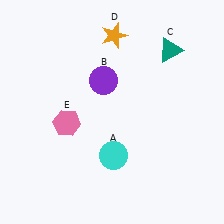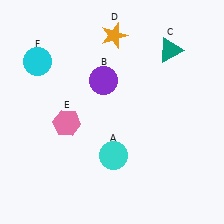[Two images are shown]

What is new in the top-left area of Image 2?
A cyan circle (F) was added in the top-left area of Image 2.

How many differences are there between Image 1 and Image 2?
There is 1 difference between the two images.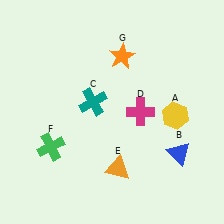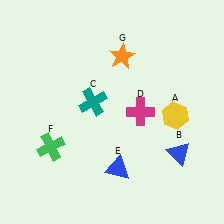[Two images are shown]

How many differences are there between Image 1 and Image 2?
There is 1 difference between the two images.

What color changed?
The triangle (E) changed from orange in Image 1 to blue in Image 2.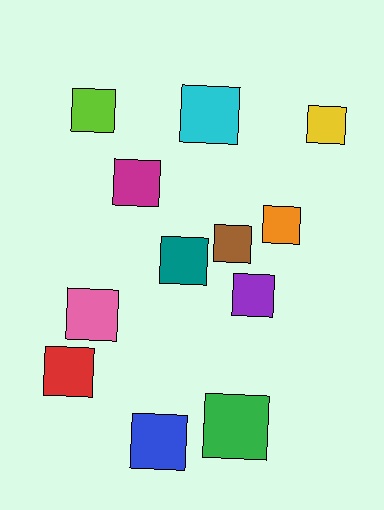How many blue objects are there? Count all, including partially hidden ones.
There is 1 blue object.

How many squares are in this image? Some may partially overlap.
There are 12 squares.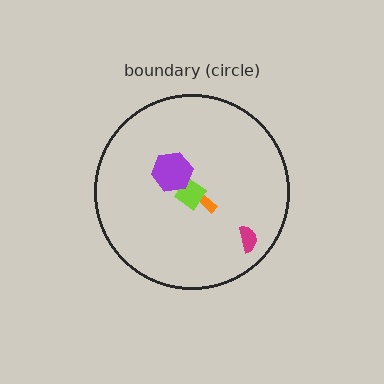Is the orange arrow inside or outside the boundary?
Inside.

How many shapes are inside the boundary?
4 inside, 0 outside.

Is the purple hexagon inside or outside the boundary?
Inside.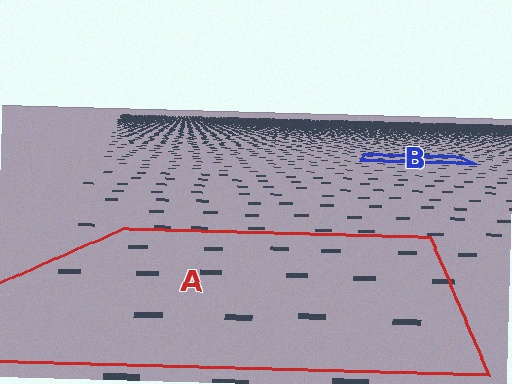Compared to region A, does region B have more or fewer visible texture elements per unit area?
Region B has more texture elements per unit area — they are packed more densely because it is farther away.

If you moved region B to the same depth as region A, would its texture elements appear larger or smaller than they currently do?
They would appear larger. At a closer depth, the same texture elements are projected at a bigger on-screen size.